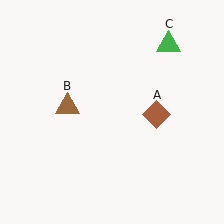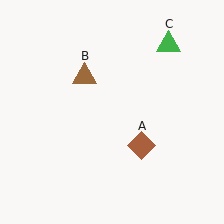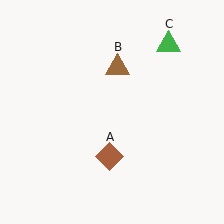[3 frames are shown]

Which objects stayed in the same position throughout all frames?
Green triangle (object C) remained stationary.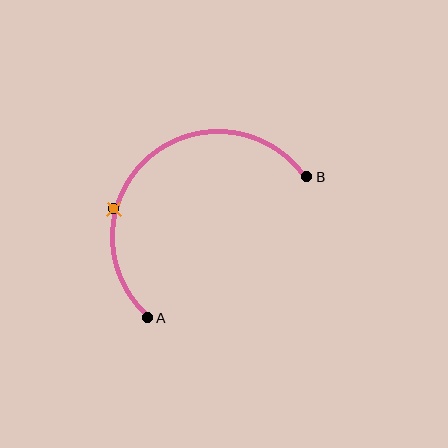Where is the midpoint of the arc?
The arc midpoint is the point on the curve farthest from the straight line joining A and B. It sits above and to the left of that line.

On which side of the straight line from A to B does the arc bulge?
The arc bulges above and to the left of the straight line connecting A and B.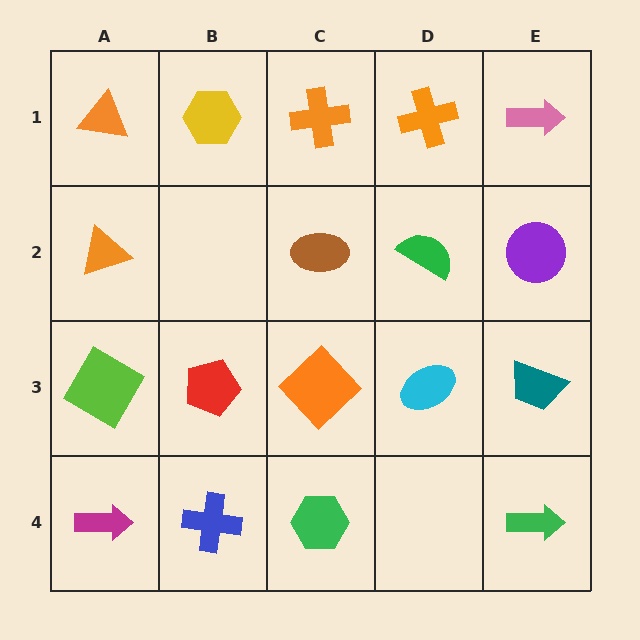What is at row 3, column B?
A red pentagon.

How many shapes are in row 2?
4 shapes.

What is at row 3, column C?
An orange diamond.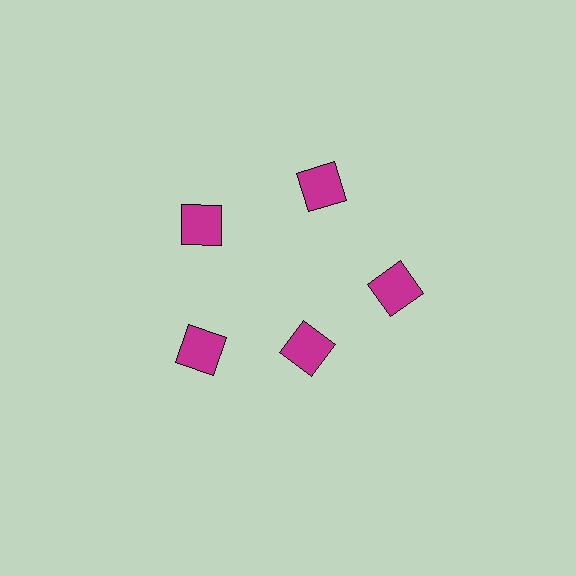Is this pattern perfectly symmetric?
No. The 5 magenta squares are arranged in a ring, but one element near the 5 o'clock position is pulled inward toward the center, breaking the 5-fold rotational symmetry.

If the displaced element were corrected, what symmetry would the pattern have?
It would have 5-fold rotational symmetry — the pattern would map onto itself every 72 degrees.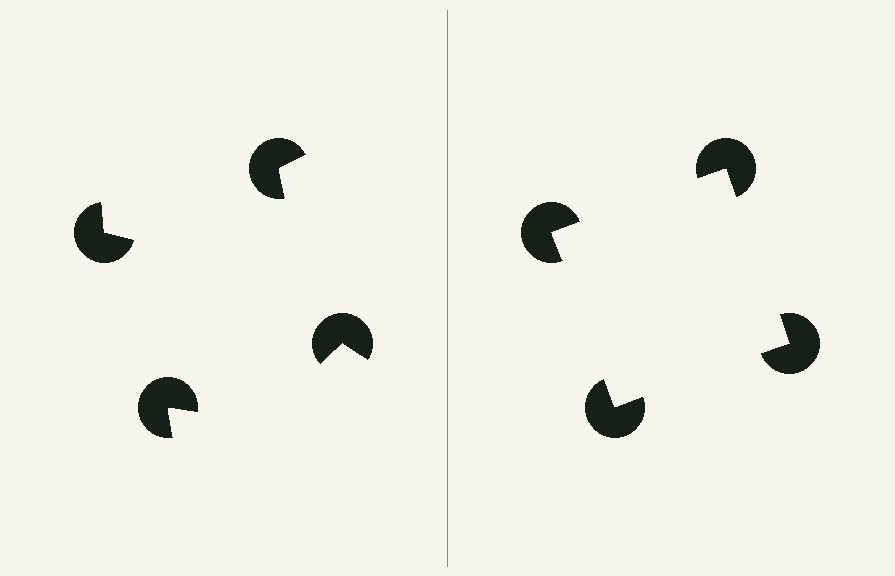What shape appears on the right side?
An illusory square.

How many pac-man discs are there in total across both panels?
8 — 4 on each side.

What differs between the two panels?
The pac-man discs are positioned identically on both sides; only the wedge orientations differ. On the right they align to a square; on the left they are misaligned.